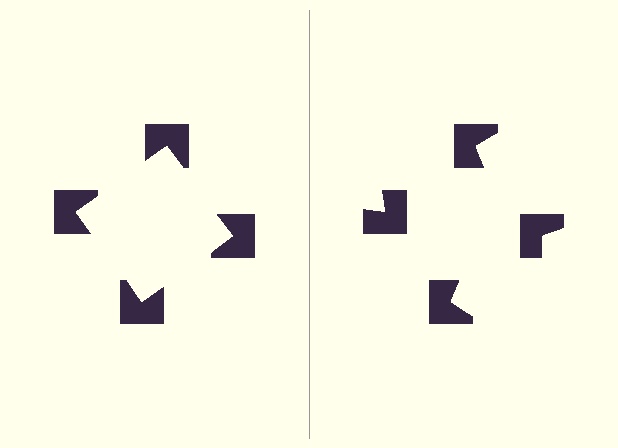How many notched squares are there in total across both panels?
8 — 4 on each side.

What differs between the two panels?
The notched squares are positioned identically on both sides; only the wedge orientations differ. On the left they align to a square; on the right they are misaligned.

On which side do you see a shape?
An illusory square appears on the left side. On the right side the wedge cuts are rotated, so no coherent shape forms.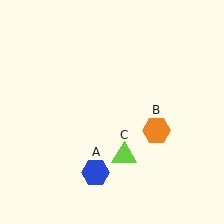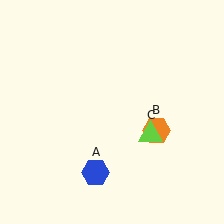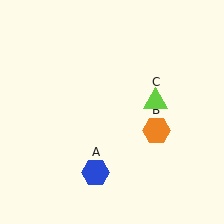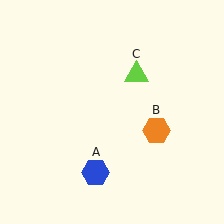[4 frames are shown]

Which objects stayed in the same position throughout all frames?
Blue hexagon (object A) and orange hexagon (object B) remained stationary.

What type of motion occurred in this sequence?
The lime triangle (object C) rotated counterclockwise around the center of the scene.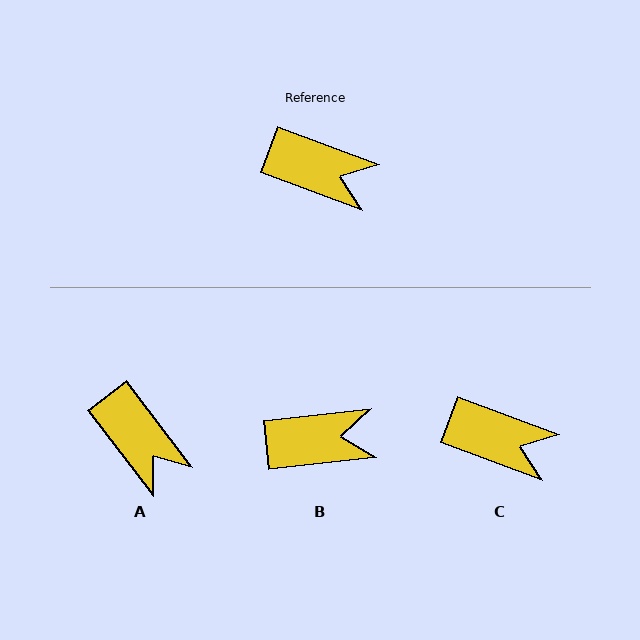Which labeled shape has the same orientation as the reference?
C.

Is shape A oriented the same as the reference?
No, it is off by about 33 degrees.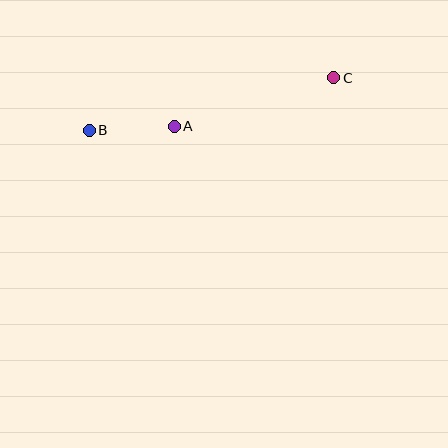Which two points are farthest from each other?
Points B and C are farthest from each other.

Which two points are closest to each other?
Points A and B are closest to each other.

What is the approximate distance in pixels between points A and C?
The distance between A and C is approximately 167 pixels.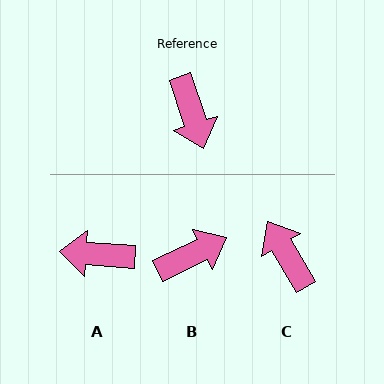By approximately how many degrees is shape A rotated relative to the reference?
Approximately 112 degrees clockwise.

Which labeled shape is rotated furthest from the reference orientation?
C, about 168 degrees away.